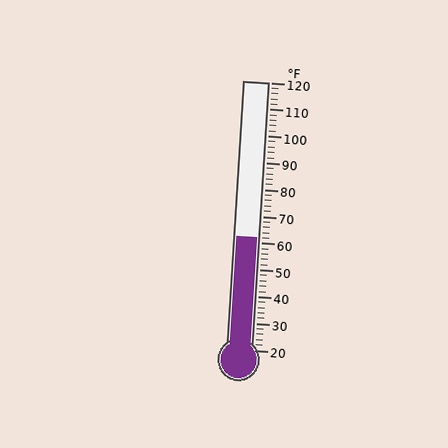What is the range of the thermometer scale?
The thermometer scale ranges from 20°F to 120°F.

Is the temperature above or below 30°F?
The temperature is above 30°F.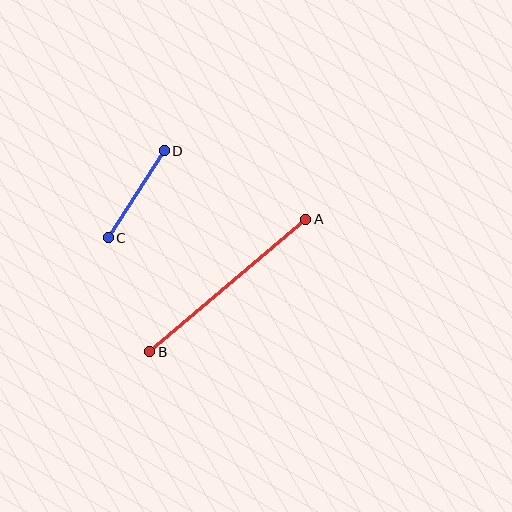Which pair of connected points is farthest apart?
Points A and B are farthest apart.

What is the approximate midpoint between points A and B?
The midpoint is at approximately (228, 285) pixels.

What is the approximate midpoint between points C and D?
The midpoint is at approximately (136, 194) pixels.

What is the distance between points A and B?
The distance is approximately 205 pixels.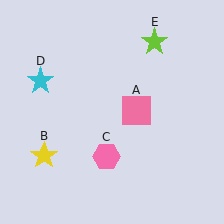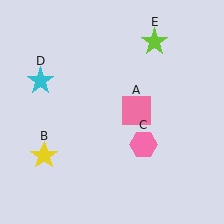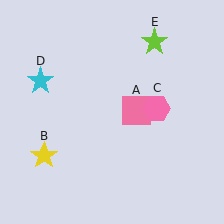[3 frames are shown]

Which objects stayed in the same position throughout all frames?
Pink square (object A) and yellow star (object B) and cyan star (object D) and lime star (object E) remained stationary.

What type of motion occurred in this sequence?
The pink hexagon (object C) rotated counterclockwise around the center of the scene.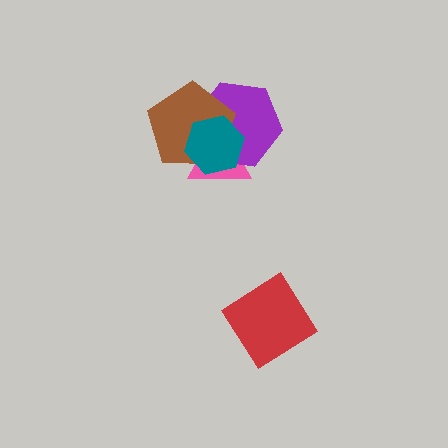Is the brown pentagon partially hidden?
Yes, it is partially covered by another shape.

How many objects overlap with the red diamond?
0 objects overlap with the red diamond.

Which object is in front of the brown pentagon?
The teal hexagon is in front of the brown pentagon.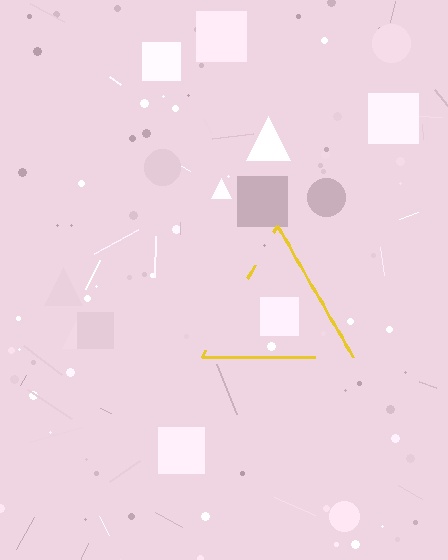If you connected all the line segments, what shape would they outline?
They would outline a triangle.